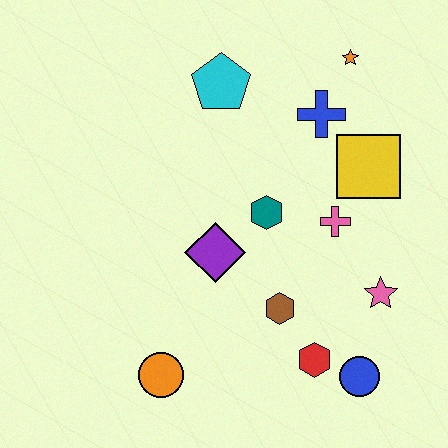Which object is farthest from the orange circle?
The orange star is farthest from the orange circle.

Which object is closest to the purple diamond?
The teal hexagon is closest to the purple diamond.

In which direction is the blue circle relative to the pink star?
The blue circle is below the pink star.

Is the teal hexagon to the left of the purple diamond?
No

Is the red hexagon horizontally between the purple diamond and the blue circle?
Yes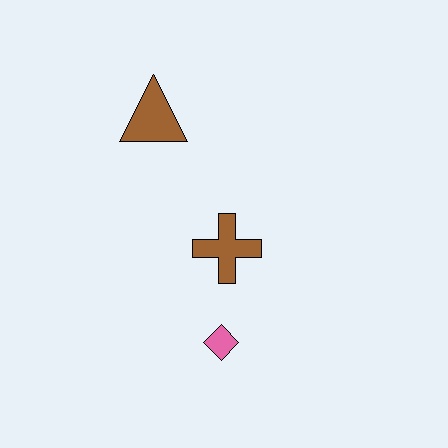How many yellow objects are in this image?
There are no yellow objects.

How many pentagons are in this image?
There are no pentagons.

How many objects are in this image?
There are 3 objects.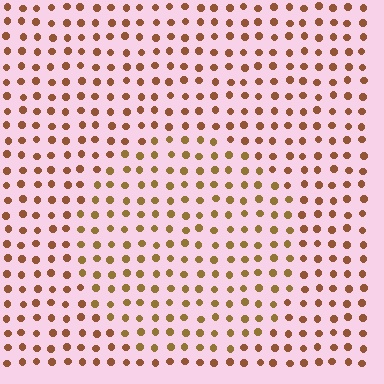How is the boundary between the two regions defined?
The boundary is defined purely by a slight shift in hue (about 22 degrees). Spacing, size, and orientation are identical on both sides.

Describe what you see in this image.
The image is filled with small brown elements in a uniform arrangement. A circle-shaped region is visible where the elements are tinted to a slightly different hue, forming a subtle color boundary.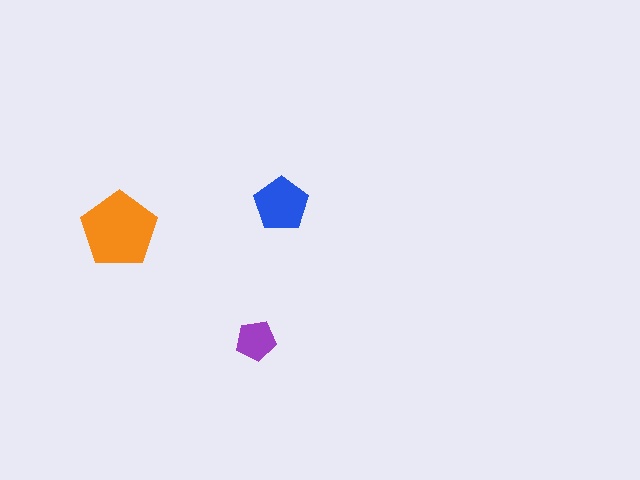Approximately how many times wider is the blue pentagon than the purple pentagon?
About 1.5 times wider.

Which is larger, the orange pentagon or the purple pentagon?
The orange one.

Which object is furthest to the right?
The blue pentagon is rightmost.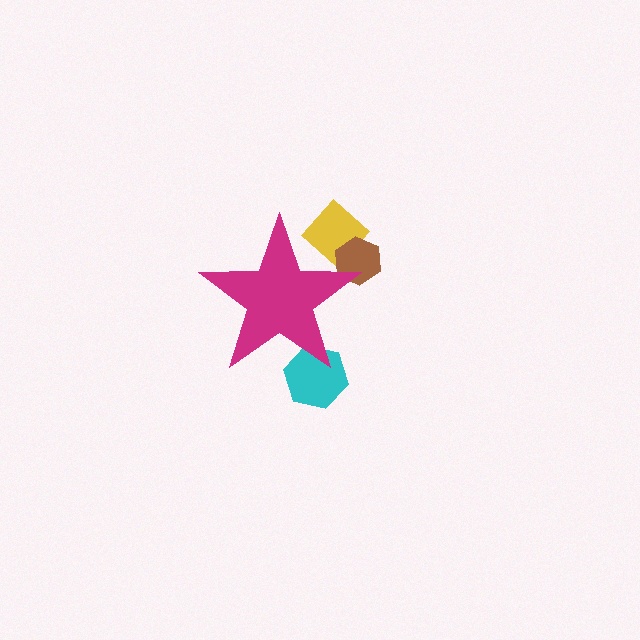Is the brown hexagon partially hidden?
Yes, the brown hexagon is partially hidden behind the magenta star.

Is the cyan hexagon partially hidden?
Yes, the cyan hexagon is partially hidden behind the magenta star.